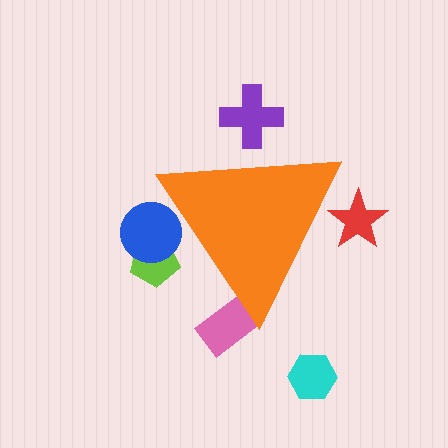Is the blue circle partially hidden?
Yes, the blue circle is partially hidden behind the orange triangle.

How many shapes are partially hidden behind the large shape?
5 shapes are partially hidden.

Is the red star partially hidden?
Yes, the red star is partially hidden behind the orange triangle.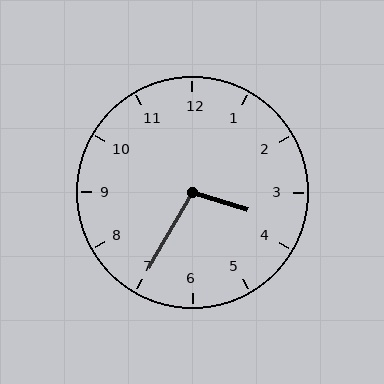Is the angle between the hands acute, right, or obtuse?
It is obtuse.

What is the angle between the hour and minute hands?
Approximately 102 degrees.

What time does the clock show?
3:35.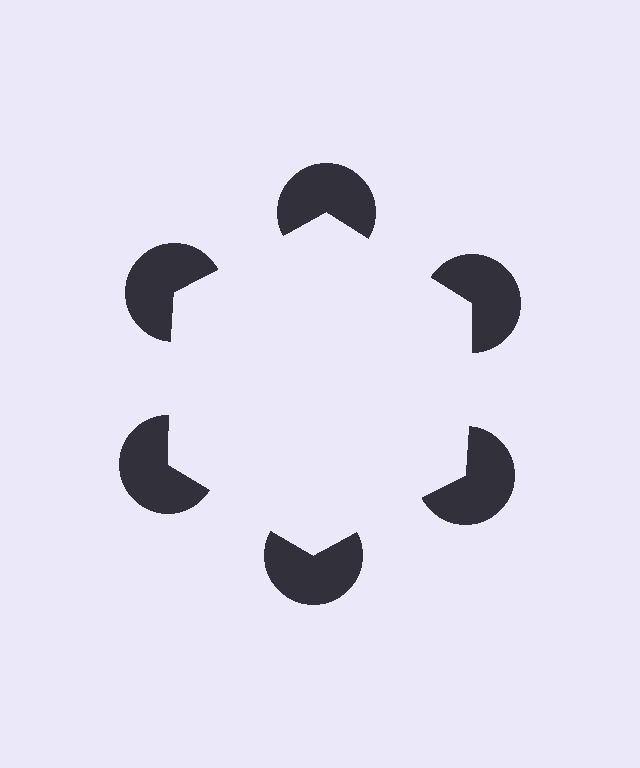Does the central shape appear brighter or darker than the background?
It typically appears slightly brighter than the background, even though no actual brightness change is drawn.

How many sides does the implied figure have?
6 sides.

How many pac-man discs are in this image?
There are 6 — one at each vertex of the illusory hexagon.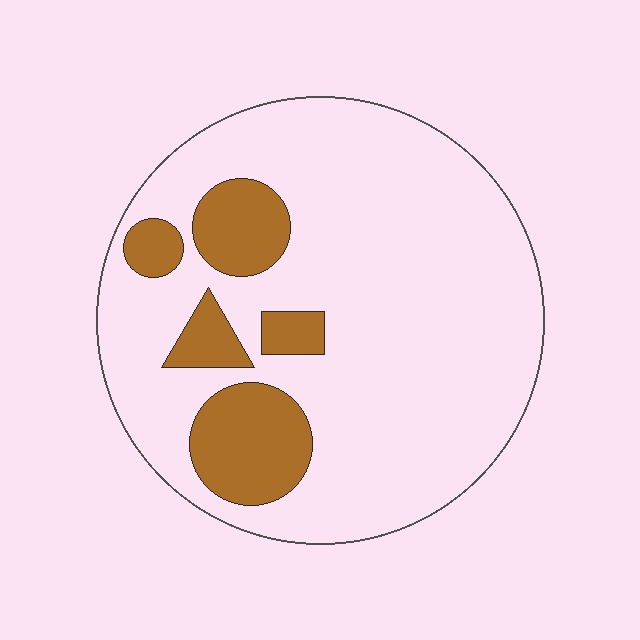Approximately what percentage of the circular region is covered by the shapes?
Approximately 20%.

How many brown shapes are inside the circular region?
5.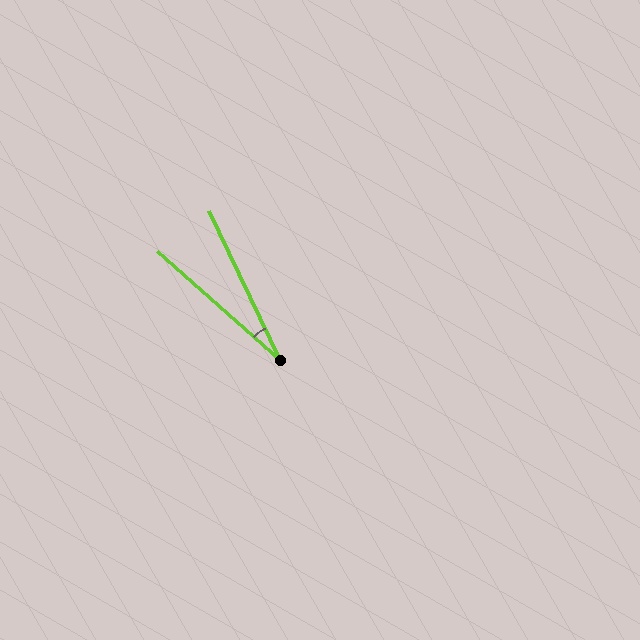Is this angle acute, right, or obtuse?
It is acute.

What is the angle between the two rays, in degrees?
Approximately 23 degrees.